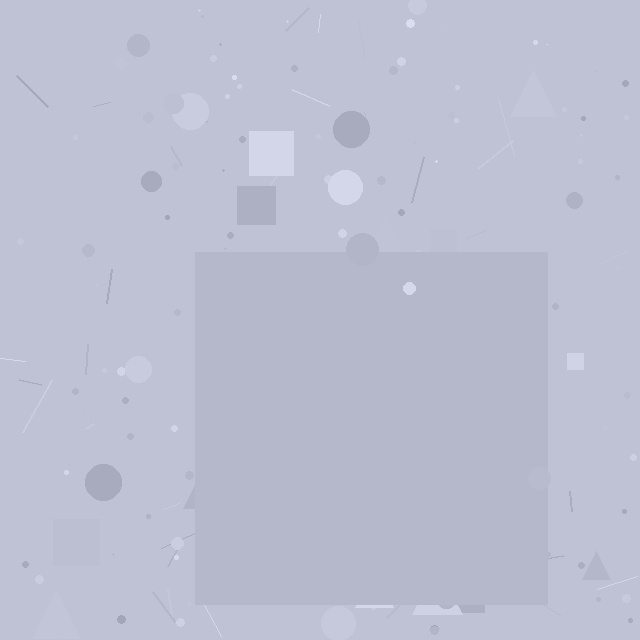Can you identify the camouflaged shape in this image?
The camouflaged shape is a square.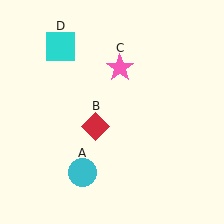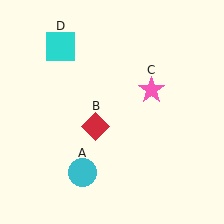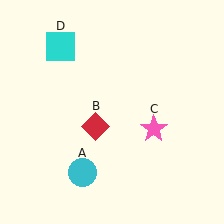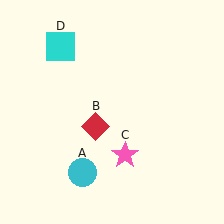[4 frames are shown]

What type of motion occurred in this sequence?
The pink star (object C) rotated clockwise around the center of the scene.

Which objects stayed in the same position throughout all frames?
Cyan circle (object A) and red diamond (object B) and cyan square (object D) remained stationary.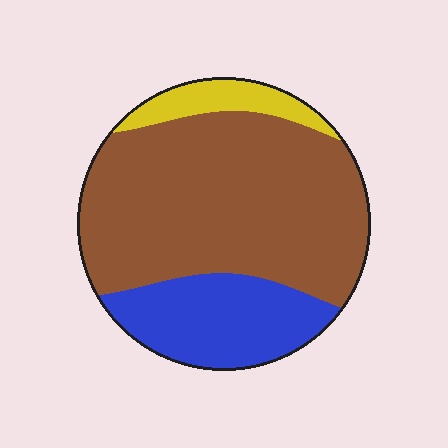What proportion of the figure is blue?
Blue covers roughly 25% of the figure.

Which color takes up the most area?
Brown, at roughly 65%.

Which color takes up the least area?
Yellow, at roughly 10%.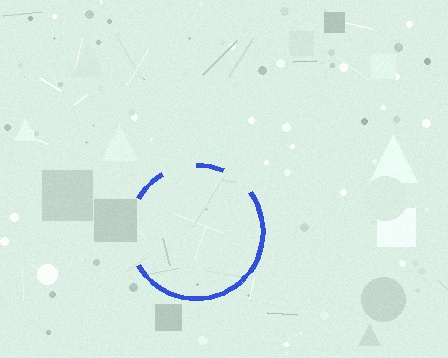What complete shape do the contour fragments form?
The contour fragments form a circle.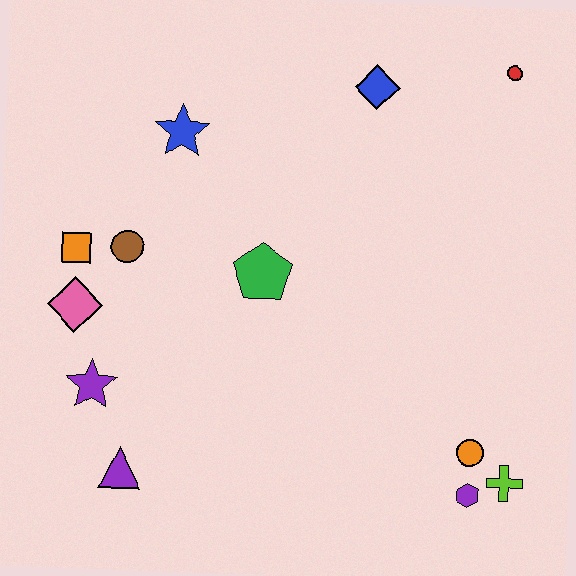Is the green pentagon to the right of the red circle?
No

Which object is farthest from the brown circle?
The lime cross is farthest from the brown circle.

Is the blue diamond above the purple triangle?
Yes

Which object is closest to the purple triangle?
The purple star is closest to the purple triangle.